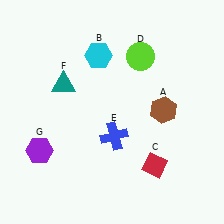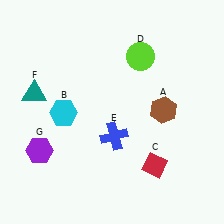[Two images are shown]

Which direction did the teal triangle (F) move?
The teal triangle (F) moved left.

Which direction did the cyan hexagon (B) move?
The cyan hexagon (B) moved down.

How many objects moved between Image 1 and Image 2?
2 objects moved between the two images.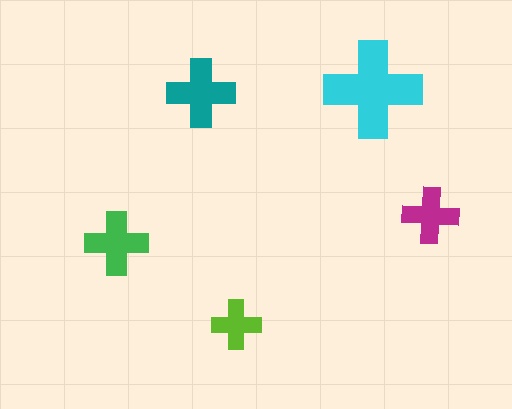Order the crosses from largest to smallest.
the cyan one, the teal one, the green one, the magenta one, the lime one.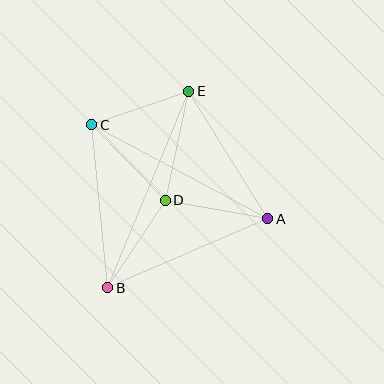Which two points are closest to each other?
Points C and E are closest to each other.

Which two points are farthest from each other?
Points B and E are farthest from each other.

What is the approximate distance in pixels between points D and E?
The distance between D and E is approximately 112 pixels.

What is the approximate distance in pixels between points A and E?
The distance between A and E is approximately 150 pixels.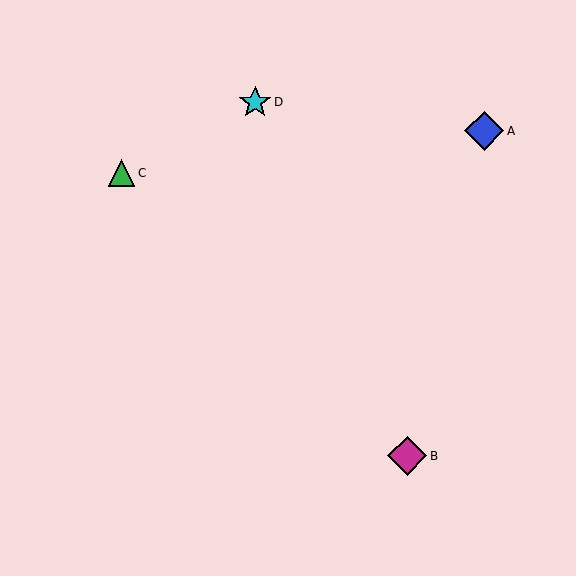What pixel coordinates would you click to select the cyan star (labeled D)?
Click at (255, 102) to select the cyan star D.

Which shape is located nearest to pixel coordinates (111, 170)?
The green triangle (labeled C) at (121, 173) is nearest to that location.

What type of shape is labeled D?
Shape D is a cyan star.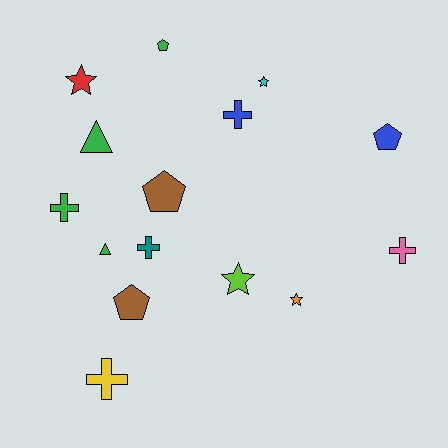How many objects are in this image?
There are 15 objects.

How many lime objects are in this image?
There is 1 lime object.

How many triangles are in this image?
There are 2 triangles.